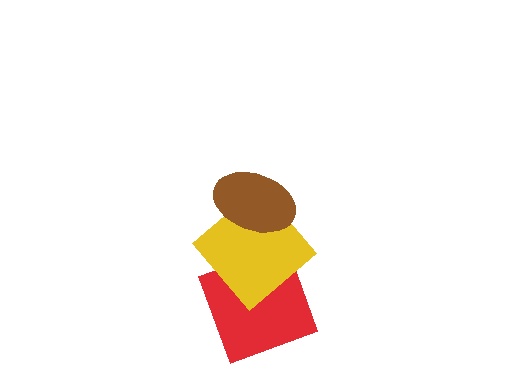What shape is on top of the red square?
The yellow diamond is on top of the red square.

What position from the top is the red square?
The red square is 3rd from the top.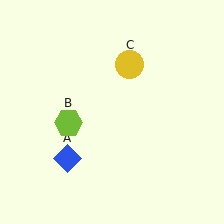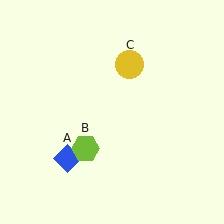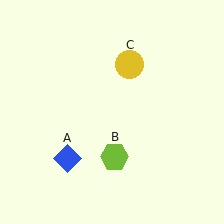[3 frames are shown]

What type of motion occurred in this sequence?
The lime hexagon (object B) rotated counterclockwise around the center of the scene.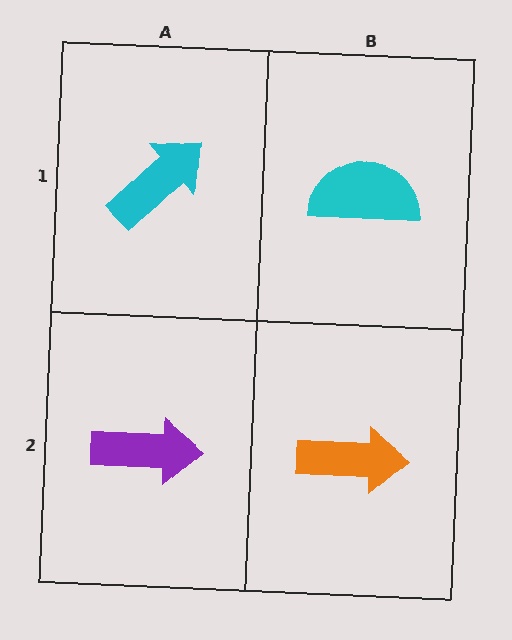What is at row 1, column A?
A cyan arrow.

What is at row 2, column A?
A purple arrow.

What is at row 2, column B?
An orange arrow.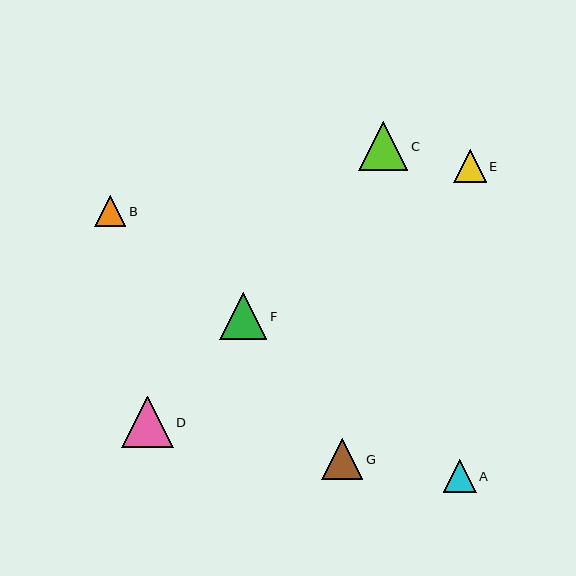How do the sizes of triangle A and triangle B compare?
Triangle A and triangle B are approximately the same size.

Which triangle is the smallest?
Triangle B is the smallest with a size of approximately 31 pixels.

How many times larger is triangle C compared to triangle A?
Triangle C is approximately 1.5 times the size of triangle A.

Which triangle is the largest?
Triangle D is the largest with a size of approximately 52 pixels.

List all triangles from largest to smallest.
From largest to smallest: D, C, F, G, A, E, B.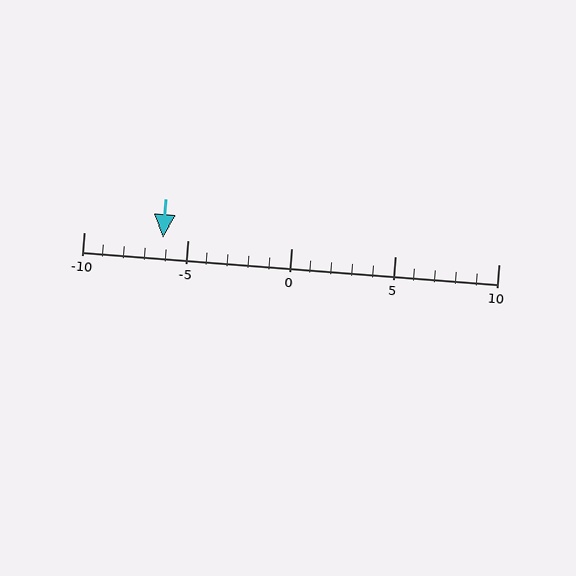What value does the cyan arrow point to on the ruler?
The cyan arrow points to approximately -6.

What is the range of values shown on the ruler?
The ruler shows values from -10 to 10.